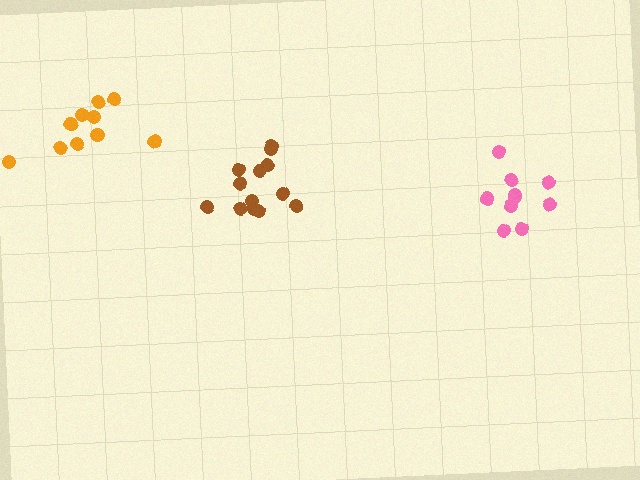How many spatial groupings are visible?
There are 3 spatial groupings.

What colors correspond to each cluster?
The clusters are colored: brown, orange, pink.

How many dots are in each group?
Group 1: 13 dots, Group 2: 10 dots, Group 3: 10 dots (33 total).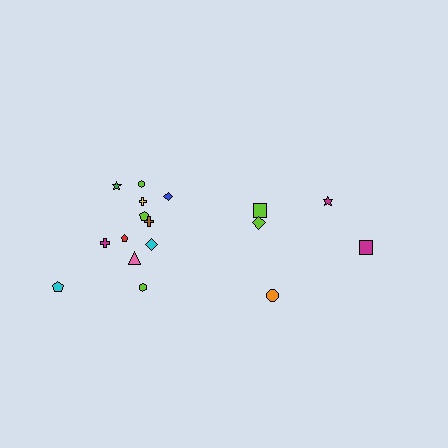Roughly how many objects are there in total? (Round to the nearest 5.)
Roughly 15 objects in total.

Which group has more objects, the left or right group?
The left group.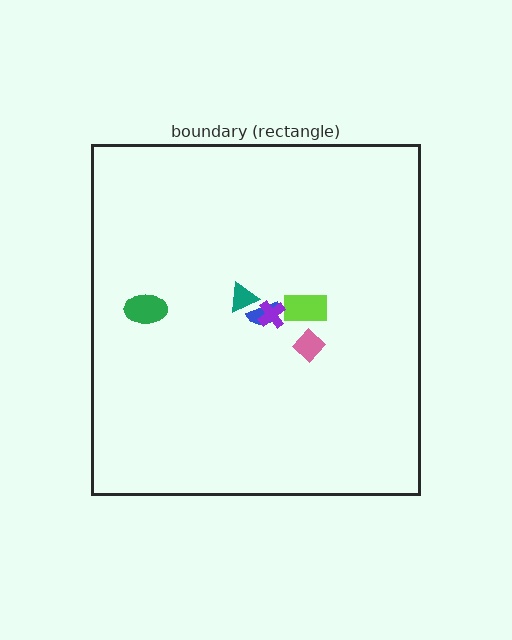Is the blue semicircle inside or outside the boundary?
Inside.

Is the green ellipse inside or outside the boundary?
Inside.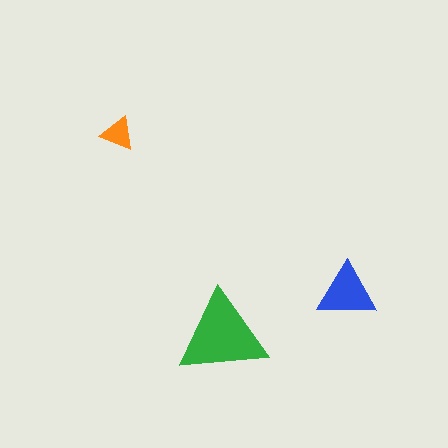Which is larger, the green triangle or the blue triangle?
The green one.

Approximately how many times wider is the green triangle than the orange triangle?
About 2.5 times wider.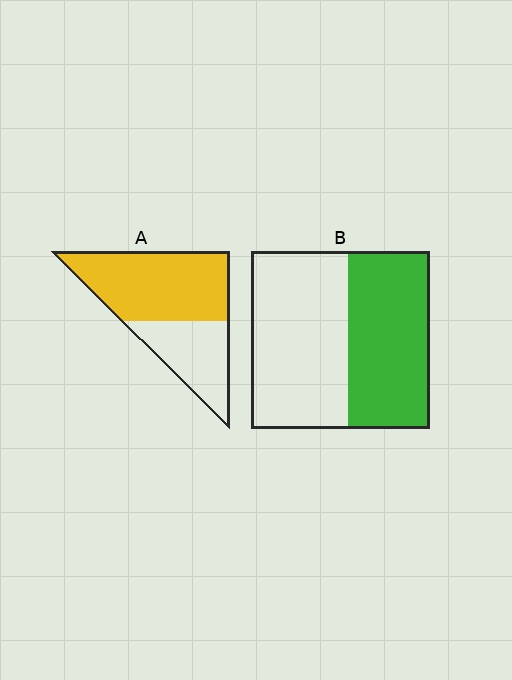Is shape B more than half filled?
No.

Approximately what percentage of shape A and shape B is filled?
A is approximately 65% and B is approximately 45%.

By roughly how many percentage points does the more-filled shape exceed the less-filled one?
By roughly 15 percentage points (A over B).